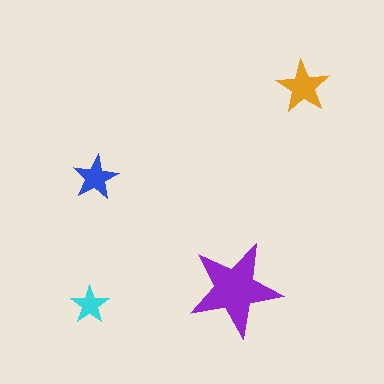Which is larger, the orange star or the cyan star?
The orange one.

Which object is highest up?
The orange star is topmost.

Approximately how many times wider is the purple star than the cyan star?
About 2.5 times wider.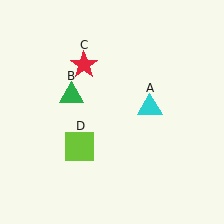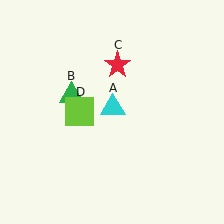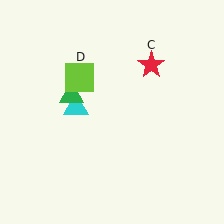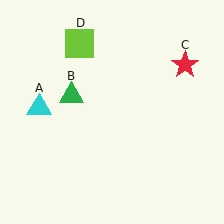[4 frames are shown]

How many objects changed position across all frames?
3 objects changed position: cyan triangle (object A), red star (object C), lime square (object D).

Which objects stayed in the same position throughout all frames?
Green triangle (object B) remained stationary.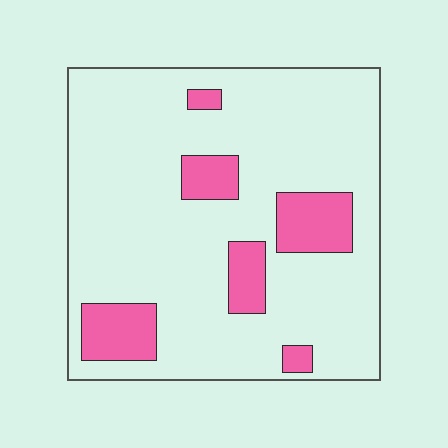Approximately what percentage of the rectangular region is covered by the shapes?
Approximately 15%.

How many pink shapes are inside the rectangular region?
6.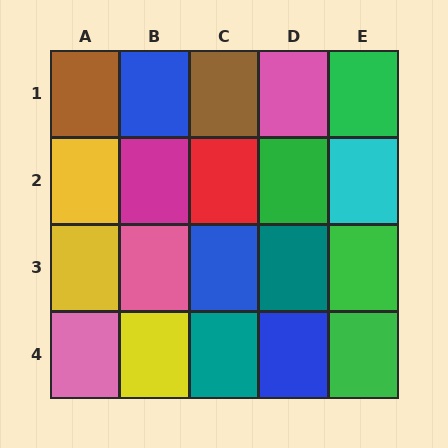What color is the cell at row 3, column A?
Yellow.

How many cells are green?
4 cells are green.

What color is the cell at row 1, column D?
Pink.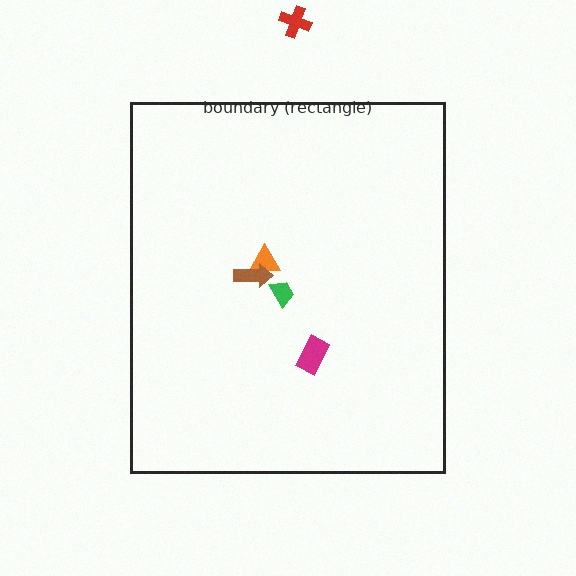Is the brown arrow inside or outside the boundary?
Inside.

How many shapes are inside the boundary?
4 inside, 1 outside.